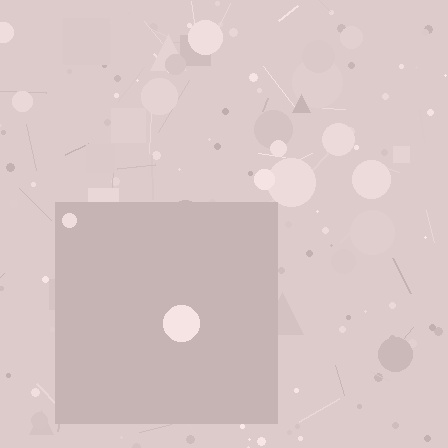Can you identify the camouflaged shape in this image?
The camouflaged shape is a square.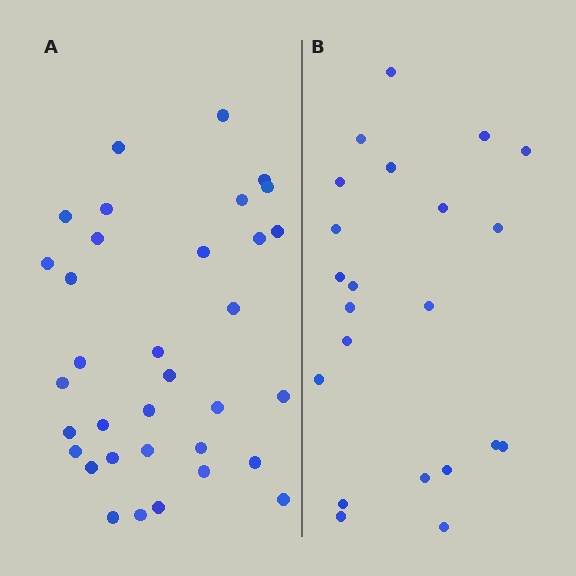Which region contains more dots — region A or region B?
Region A (the left region) has more dots.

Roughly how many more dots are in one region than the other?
Region A has roughly 12 or so more dots than region B.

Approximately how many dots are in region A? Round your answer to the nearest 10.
About 30 dots. (The exact count is 34, which rounds to 30.)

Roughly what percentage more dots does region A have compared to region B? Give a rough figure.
About 55% more.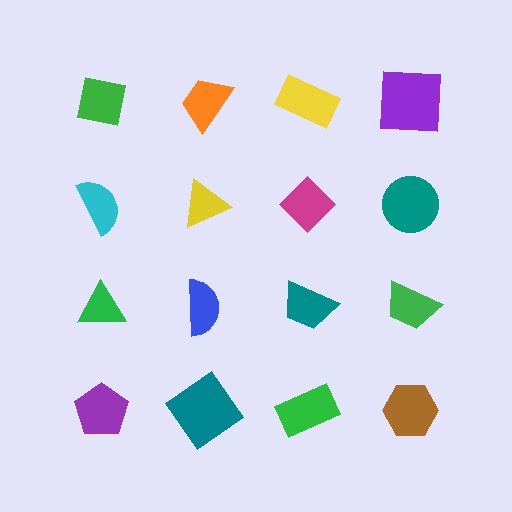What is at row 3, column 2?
A blue semicircle.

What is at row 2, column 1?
A cyan semicircle.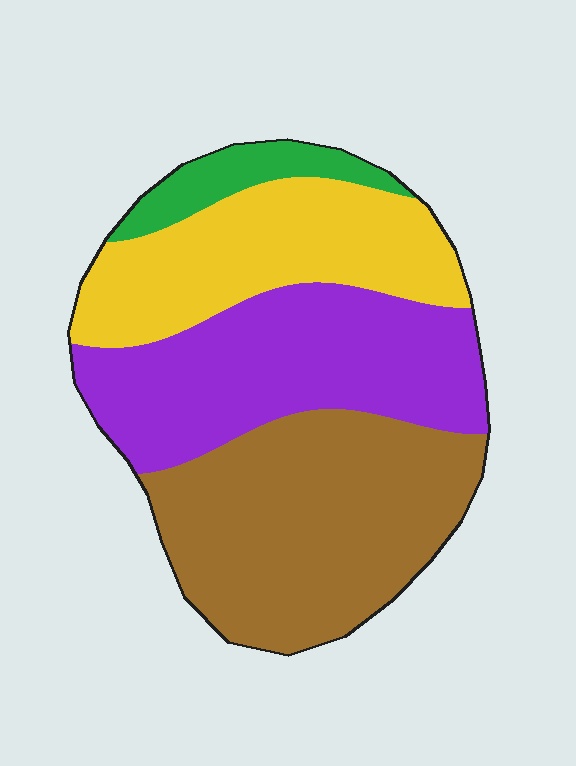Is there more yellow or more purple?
Purple.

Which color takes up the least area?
Green, at roughly 5%.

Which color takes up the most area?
Brown, at roughly 35%.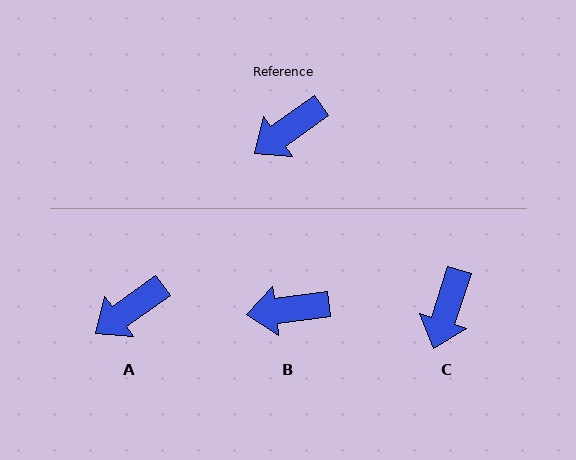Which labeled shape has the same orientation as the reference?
A.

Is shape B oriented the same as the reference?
No, it is off by about 28 degrees.